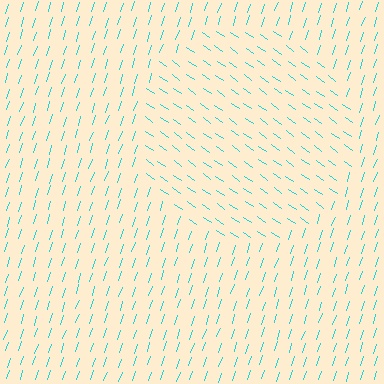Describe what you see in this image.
The image is filled with small cyan line segments. A circle region in the image has lines oriented differently from the surrounding lines, creating a visible texture boundary.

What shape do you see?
I see a circle.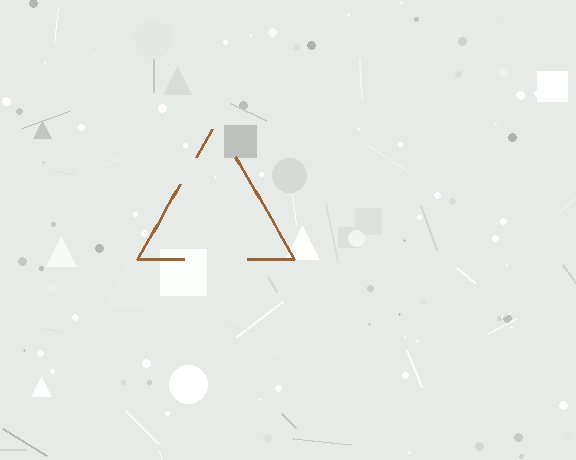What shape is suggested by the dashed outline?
The dashed outline suggests a triangle.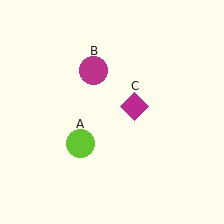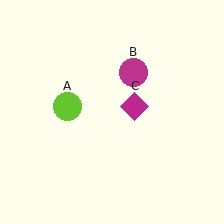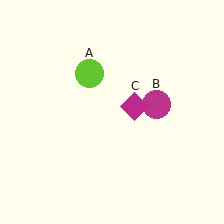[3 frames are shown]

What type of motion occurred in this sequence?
The lime circle (object A), magenta circle (object B) rotated clockwise around the center of the scene.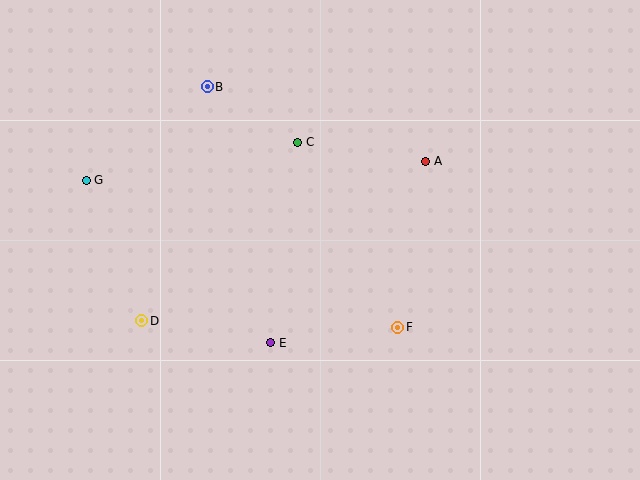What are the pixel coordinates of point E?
Point E is at (271, 343).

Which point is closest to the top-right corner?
Point A is closest to the top-right corner.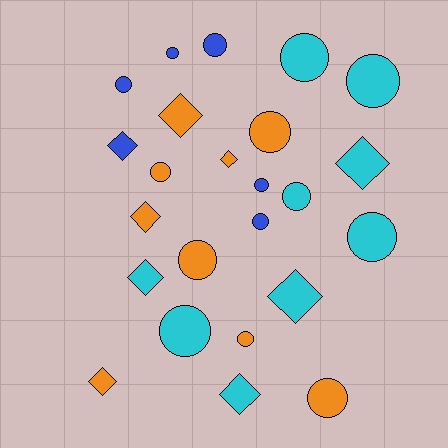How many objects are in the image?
There are 24 objects.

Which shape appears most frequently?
Circle, with 15 objects.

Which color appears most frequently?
Orange, with 9 objects.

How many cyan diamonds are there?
There are 4 cyan diamonds.